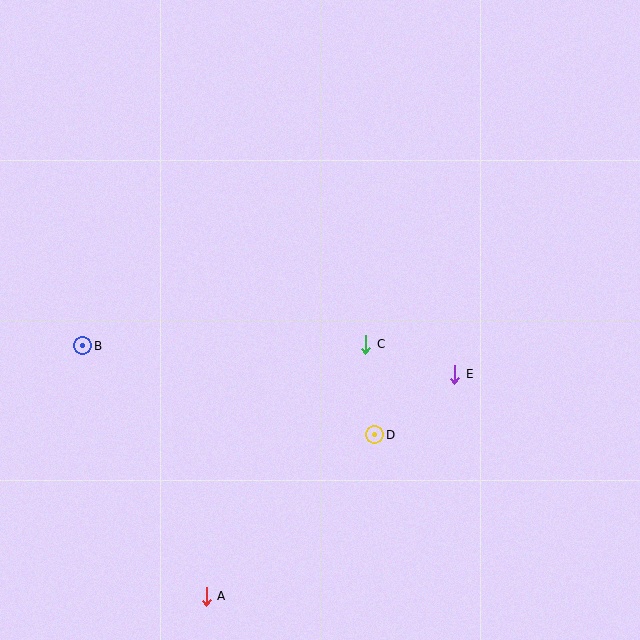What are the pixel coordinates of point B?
Point B is at (83, 346).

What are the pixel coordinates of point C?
Point C is at (366, 344).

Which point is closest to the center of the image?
Point C at (366, 344) is closest to the center.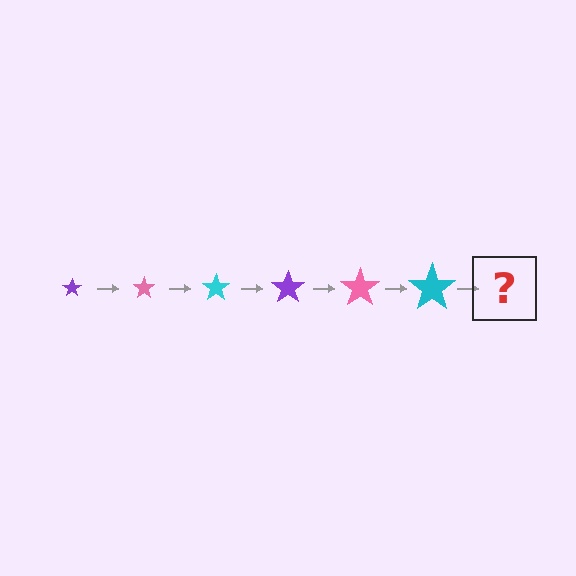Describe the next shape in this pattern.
It should be a purple star, larger than the previous one.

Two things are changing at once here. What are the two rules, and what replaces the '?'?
The two rules are that the star grows larger each step and the color cycles through purple, pink, and cyan. The '?' should be a purple star, larger than the previous one.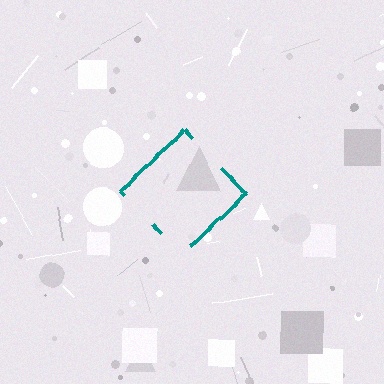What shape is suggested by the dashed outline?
The dashed outline suggests a diamond.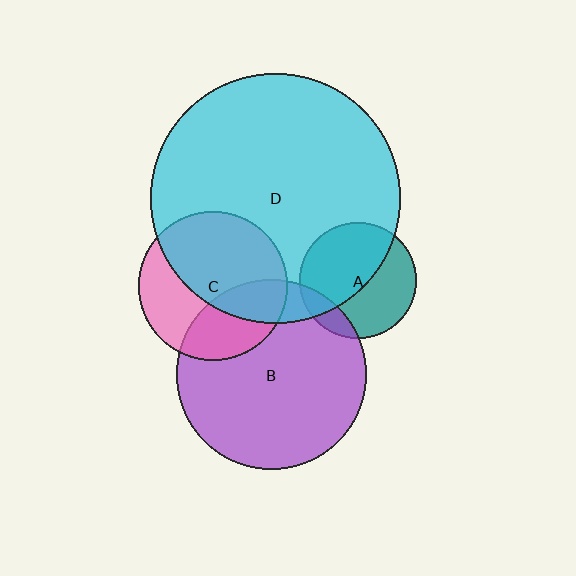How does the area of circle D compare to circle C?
Approximately 2.8 times.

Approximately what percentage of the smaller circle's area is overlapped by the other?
Approximately 55%.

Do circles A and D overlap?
Yes.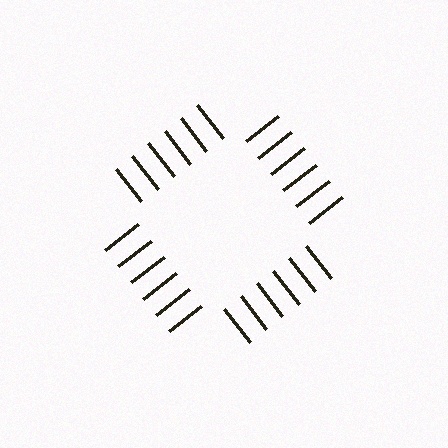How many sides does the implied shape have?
4 sides — the line-ends trace a square.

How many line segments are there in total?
24 — 6 along each of the 4 edges.